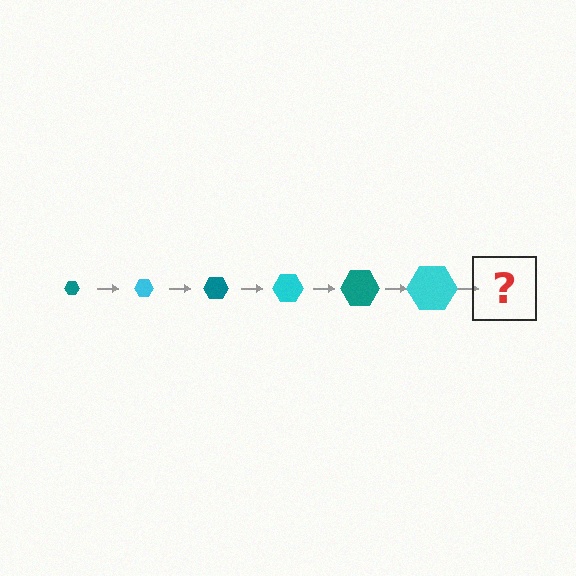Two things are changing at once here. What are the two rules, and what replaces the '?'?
The two rules are that the hexagon grows larger each step and the color cycles through teal and cyan. The '?' should be a teal hexagon, larger than the previous one.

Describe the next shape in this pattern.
It should be a teal hexagon, larger than the previous one.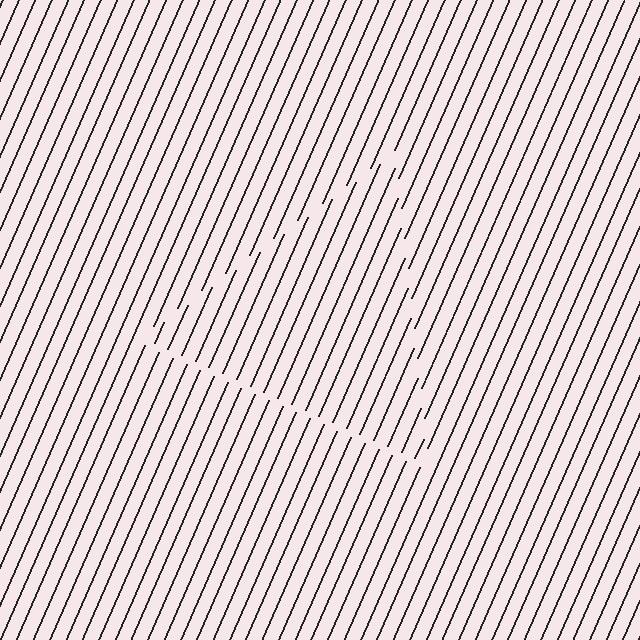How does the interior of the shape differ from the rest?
The interior of the shape contains the same grating, shifted by half a period — the contour is defined by the phase discontinuity where line-ends from the inner and outer gratings abut.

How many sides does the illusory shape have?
3 sides — the line-ends trace a triangle.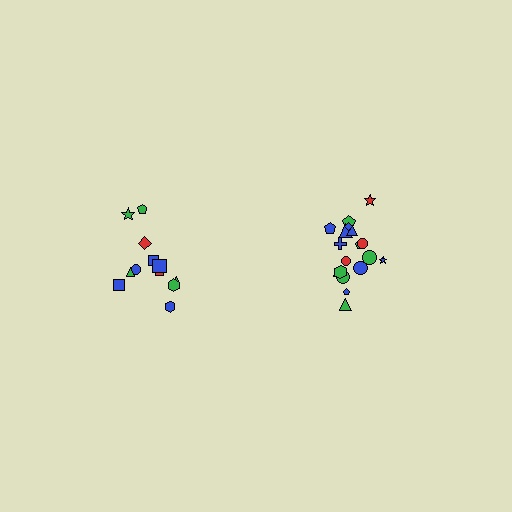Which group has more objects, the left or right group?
The right group.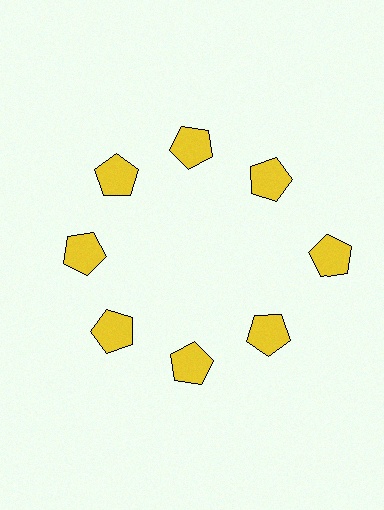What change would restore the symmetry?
The symmetry would be restored by moving it inward, back onto the ring so that all 8 pentagons sit at equal angles and equal distance from the center.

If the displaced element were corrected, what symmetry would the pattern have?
It would have 8-fold rotational symmetry — the pattern would map onto itself every 45 degrees.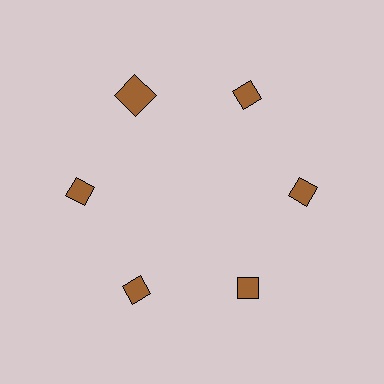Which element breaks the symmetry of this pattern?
The brown square at roughly the 11 o'clock position breaks the symmetry. All other shapes are brown diamonds.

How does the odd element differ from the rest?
It has a different shape: square instead of diamond.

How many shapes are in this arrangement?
There are 6 shapes arranged in a ring pattern.